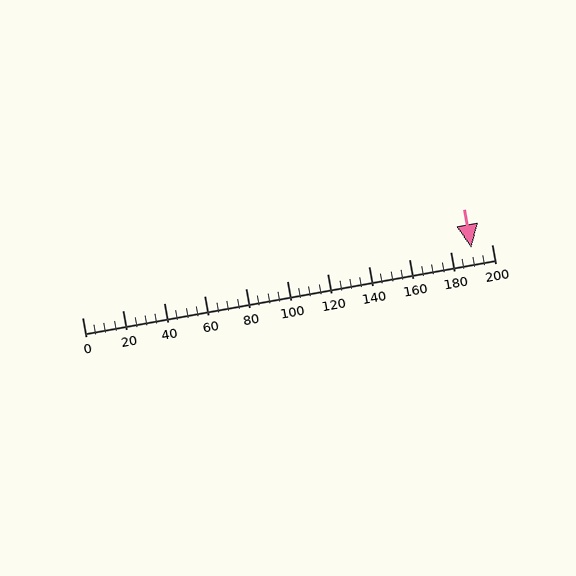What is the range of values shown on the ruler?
The ruler shows values from 0 to 200.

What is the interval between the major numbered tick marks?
The major tick marks are spaced 20 units apart.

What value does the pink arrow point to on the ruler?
The pink arrow points to approximately 190.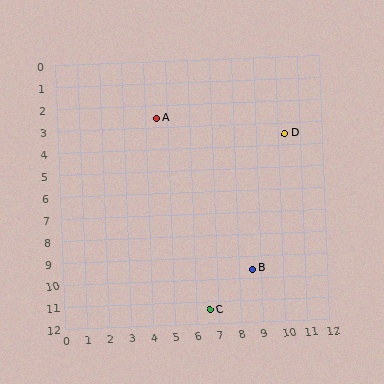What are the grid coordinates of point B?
Point B is at approximately (8.6, 9.6).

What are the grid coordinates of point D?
Point D is at approximately (10.3, 3.5).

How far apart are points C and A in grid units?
Points C and A are about 9.0 grid units apart.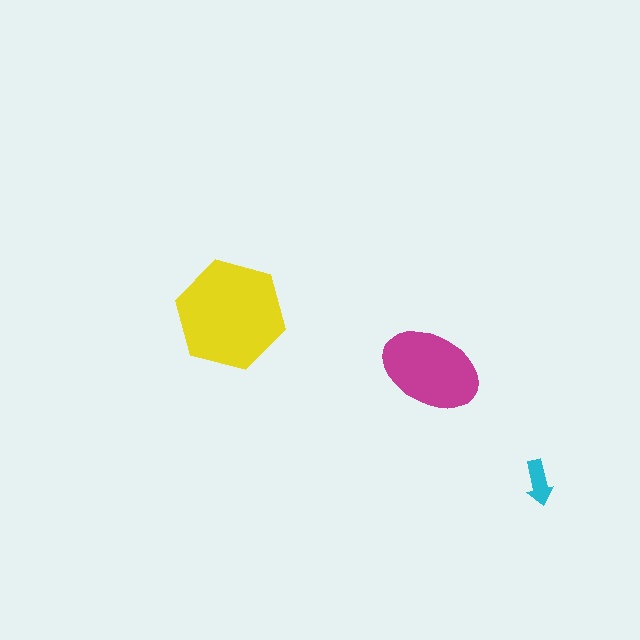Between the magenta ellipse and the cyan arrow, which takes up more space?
The magenta ellipse.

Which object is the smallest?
The cyan arrow.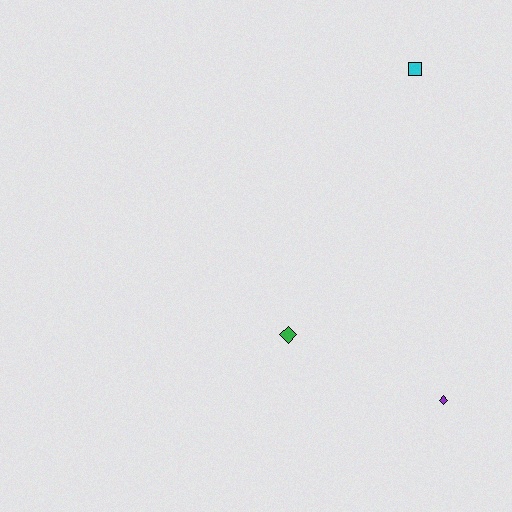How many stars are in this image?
There are no stars.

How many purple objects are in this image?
There is 1 purple object.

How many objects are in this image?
There are 3 objects.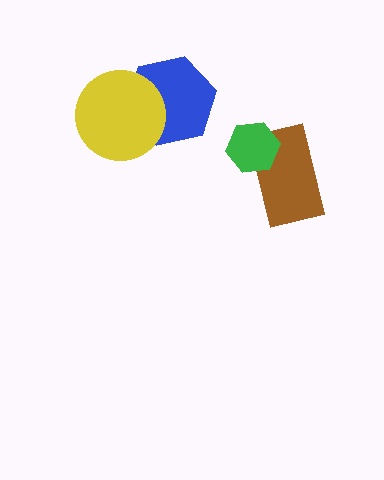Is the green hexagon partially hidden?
No, no other shape covers it.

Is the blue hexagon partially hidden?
Yes, it is partially covered by another shape.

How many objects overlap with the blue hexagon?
1 object overlaps with the blue hexagon.